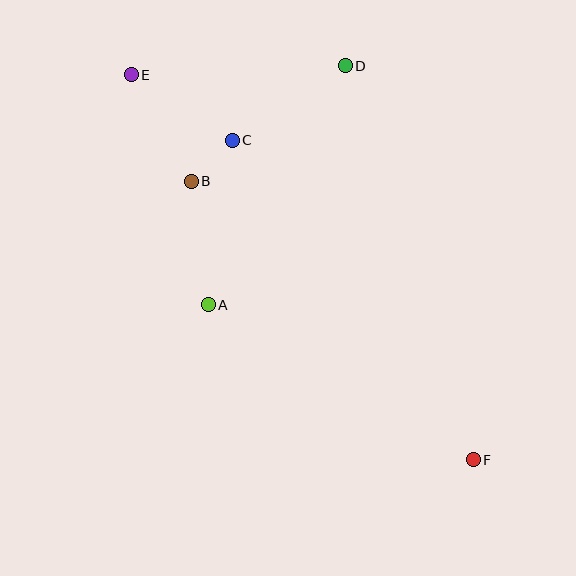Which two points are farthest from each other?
Points E and F are farthest from each other.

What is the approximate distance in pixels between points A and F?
The distance between A and F is approximately 307 pixels.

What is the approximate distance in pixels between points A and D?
The distance between A and D is approximately 275 pixels.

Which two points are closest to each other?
Points B and C are closest to each other.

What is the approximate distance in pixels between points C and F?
The distance between C and F is approximately 400 pixels.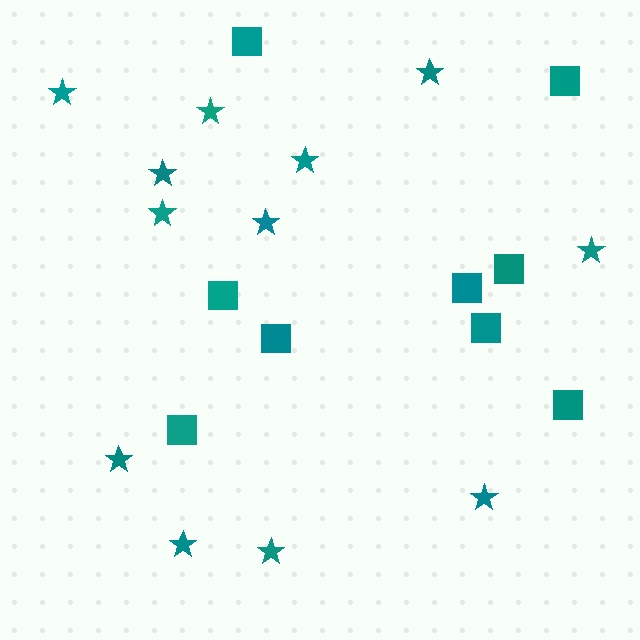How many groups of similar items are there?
There are 2 groups: one group of stars (12) and one group of squares (9).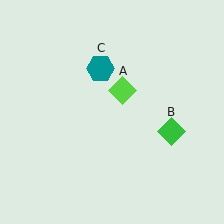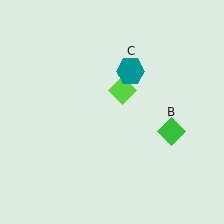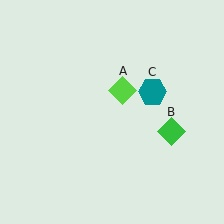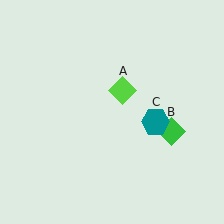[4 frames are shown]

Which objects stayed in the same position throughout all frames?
Lime diamond (object A) and green diamond (object B) remained stationary.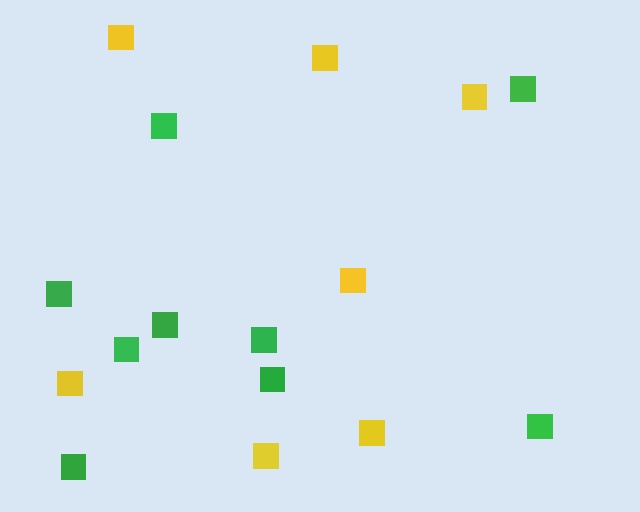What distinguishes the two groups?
There are 2 groups: one group of yellow squares (7) and one group of green squares (9).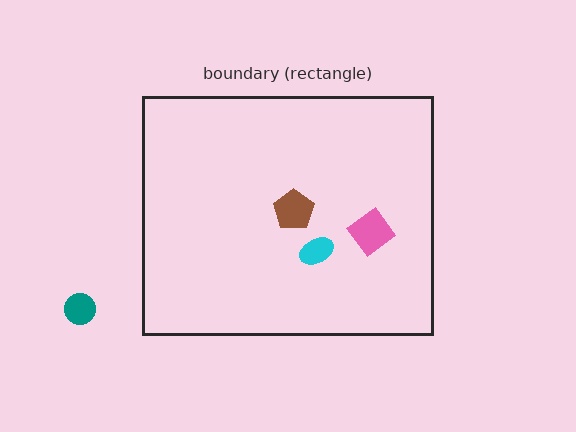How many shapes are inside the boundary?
3 inside, 1 outside.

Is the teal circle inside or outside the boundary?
Outside.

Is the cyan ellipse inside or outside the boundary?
Inside.